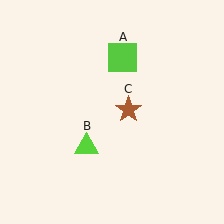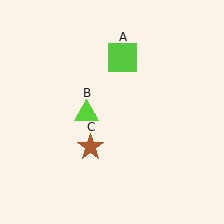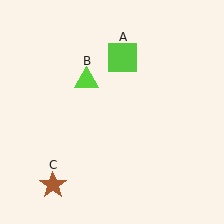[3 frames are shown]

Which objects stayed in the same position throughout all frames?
Lime square (object A) remained stationary.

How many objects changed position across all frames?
2 objects changed position: lime triangle (object B), brown star (object C).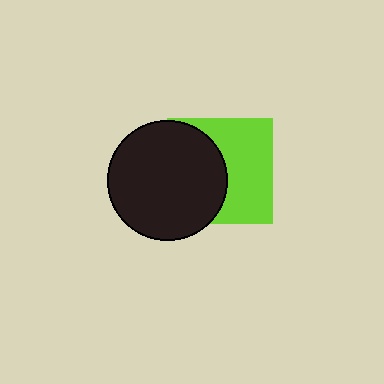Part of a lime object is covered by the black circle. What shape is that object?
It is a square.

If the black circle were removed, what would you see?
You would see the complete lime square.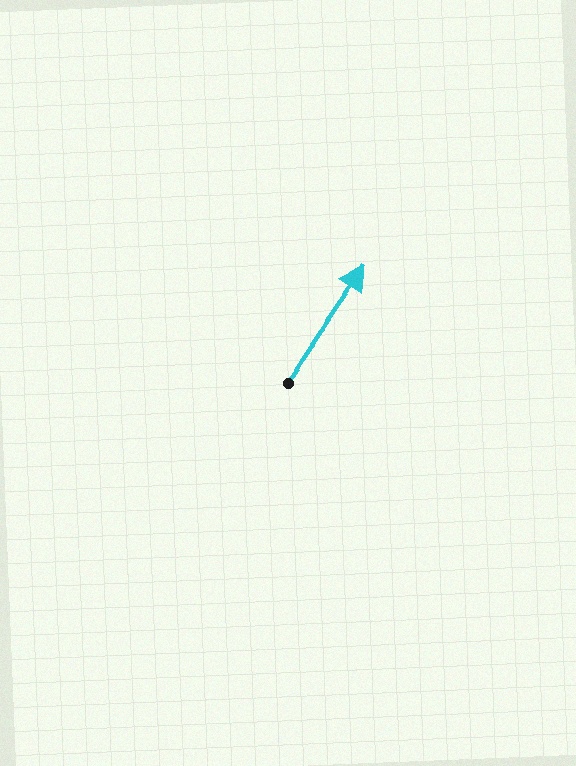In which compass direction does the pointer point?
Northeast.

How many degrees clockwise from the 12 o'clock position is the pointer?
Approximately 35 degrees.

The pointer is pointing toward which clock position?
Roughly 1 o'clock.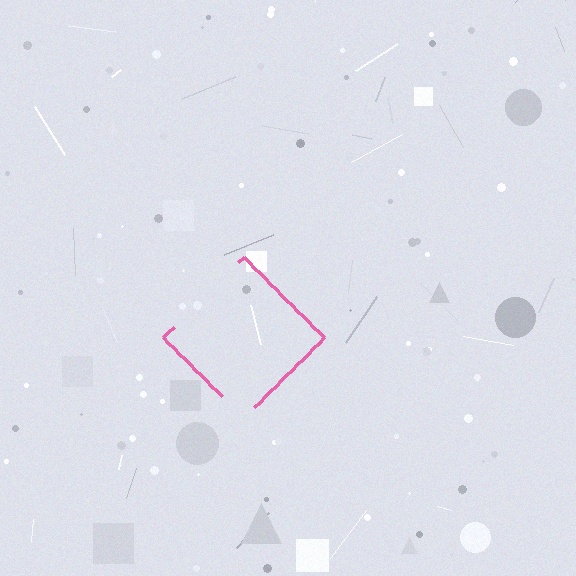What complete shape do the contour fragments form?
The contour fragments form a diamond.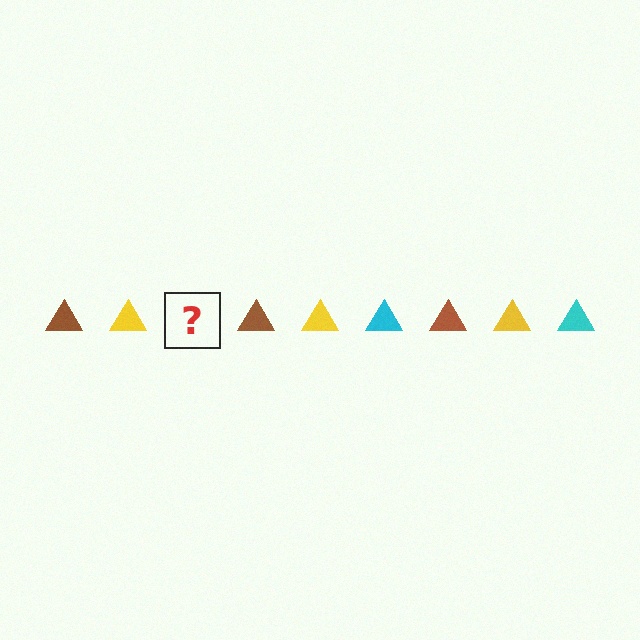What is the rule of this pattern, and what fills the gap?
The rule is that the pattern cycles through brown, yellow, cyan triangles. The gap should be filled with a cyan triangle.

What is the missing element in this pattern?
The missing element is a cyan triangle.